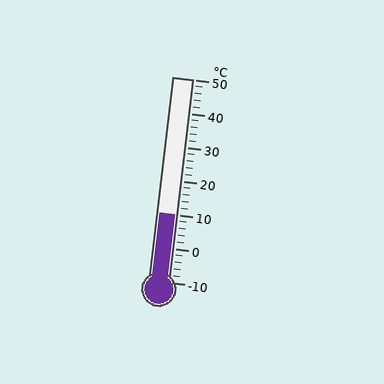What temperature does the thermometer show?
The thermometer shows approximately 10°C.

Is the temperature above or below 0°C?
The temperature is above 0°C.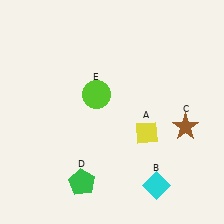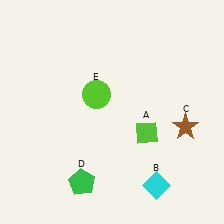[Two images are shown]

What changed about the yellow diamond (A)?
In Image 1, A is yellow. In Image 2, it changed to lime.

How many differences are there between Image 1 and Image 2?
There is 1 difference between the two images.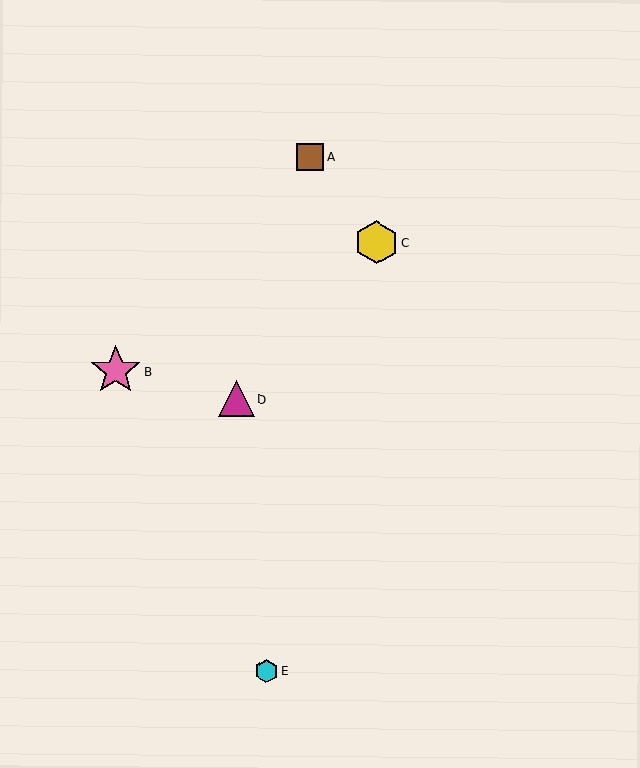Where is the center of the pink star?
The center of the pink star is at (116, 371).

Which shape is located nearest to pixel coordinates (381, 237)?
The yellow hexagon (labeled C) at (377, 243) is nearest to that location.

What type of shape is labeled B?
Shape B is a pink star.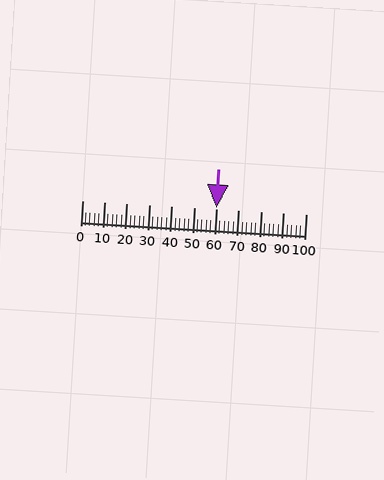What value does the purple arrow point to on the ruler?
The purple arrow points to approximately 60.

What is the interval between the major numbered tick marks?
The major tick marks are spaced 10 units apart.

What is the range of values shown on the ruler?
The ruler shows values from 0 to 100.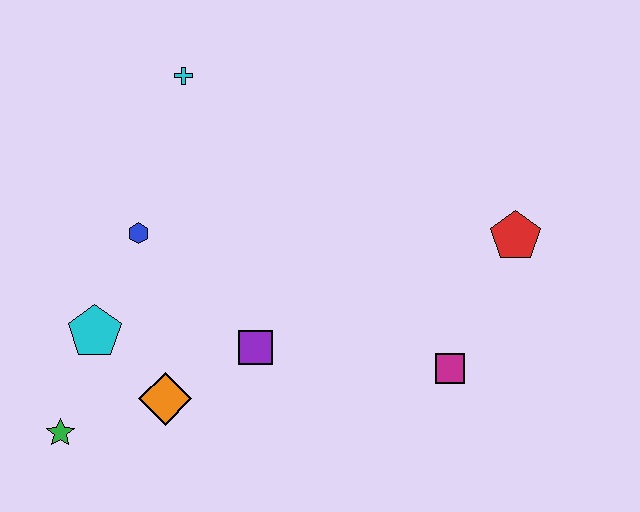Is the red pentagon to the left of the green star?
No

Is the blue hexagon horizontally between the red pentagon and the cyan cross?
No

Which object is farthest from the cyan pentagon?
The red pentagon is farthest from the cyan pentagon.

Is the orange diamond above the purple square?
No